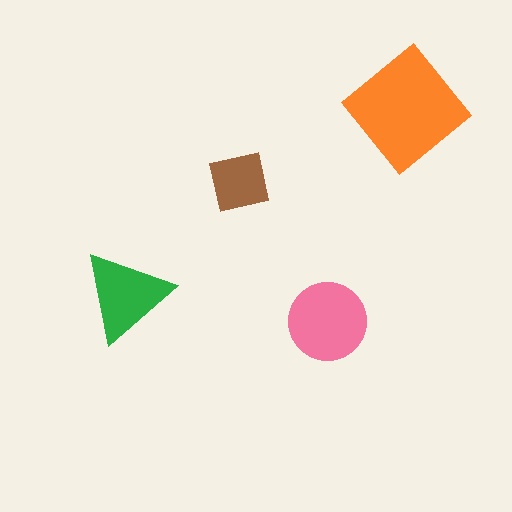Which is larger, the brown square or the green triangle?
The green triangle.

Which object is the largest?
The orange diamond.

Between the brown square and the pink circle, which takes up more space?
The pink circle.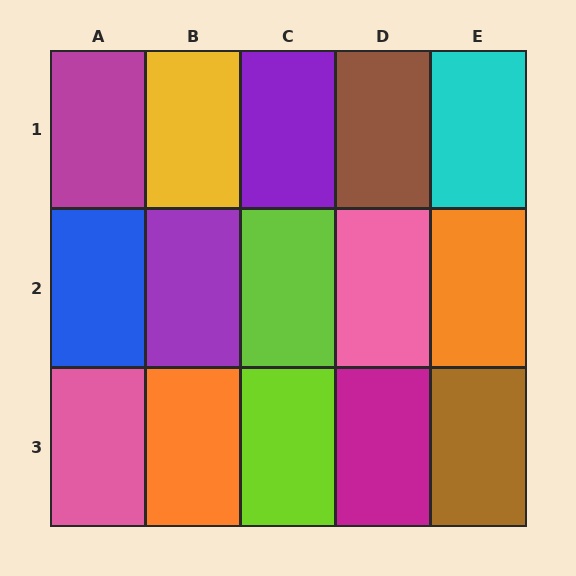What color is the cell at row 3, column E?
Brown.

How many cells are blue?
1 cell is blue.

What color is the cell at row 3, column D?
Magenta.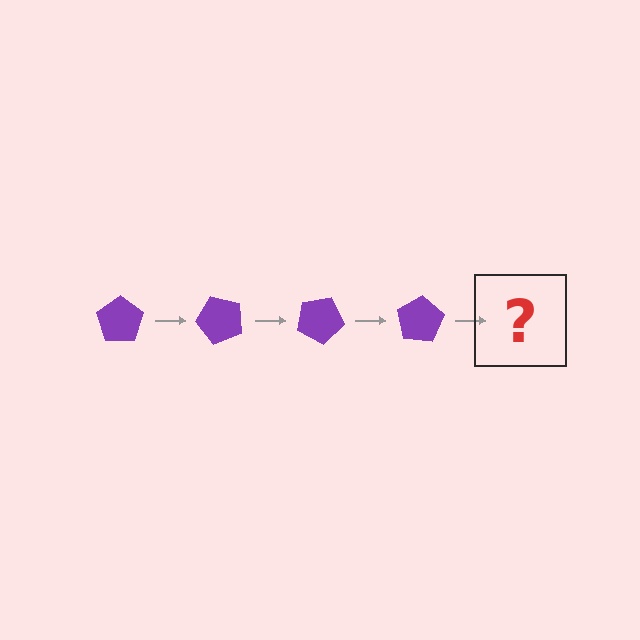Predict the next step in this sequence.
The next step is a purple pentagon rotated 200 degrees.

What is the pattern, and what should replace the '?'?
The pattern is that the pentagon rotates 50 degrees each step. The '?' should be a purple pentagon rotated 200 degrees.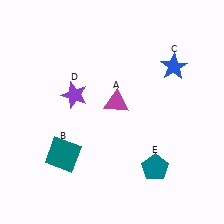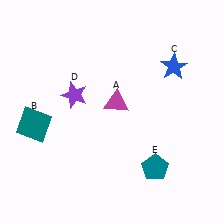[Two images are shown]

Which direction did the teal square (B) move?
The teal square (B) moved up.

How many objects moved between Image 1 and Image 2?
1 object moved between the two images.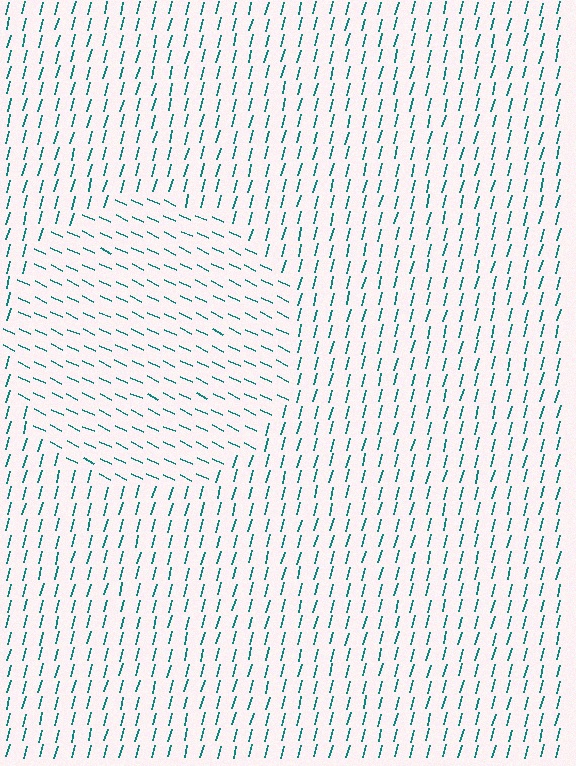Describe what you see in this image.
The image is filled with small teal line segments. A circle region in the image has lines oriented differently from the surrounding lines, creating a visible texture boundary.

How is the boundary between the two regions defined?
The boundary is defined purely by a change in line orientation (approximately 79 degrees difference). All lines are the same color and thickness.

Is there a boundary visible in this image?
Yes, there is a texture boundary formed by a change in line orientation.